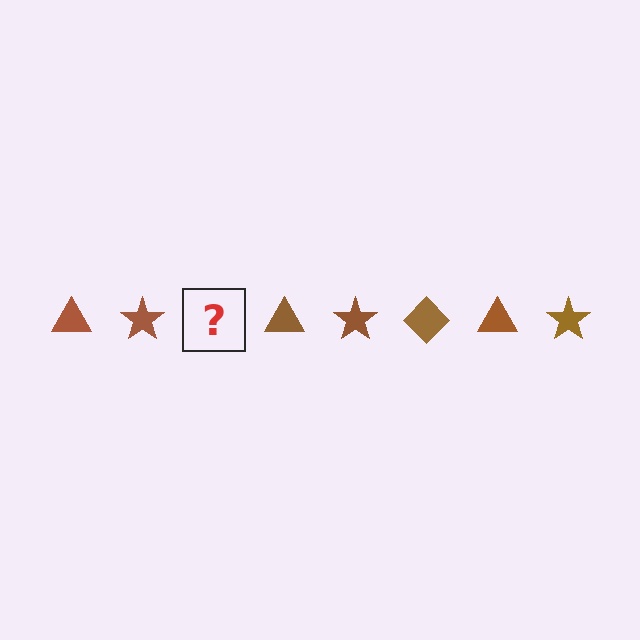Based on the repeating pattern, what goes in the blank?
The blank should be a brown diamond.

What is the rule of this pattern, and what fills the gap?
The rule is that the pattern cycles through triangle, star, diamond shapes in brown. The gap should be filled with a brown diamond.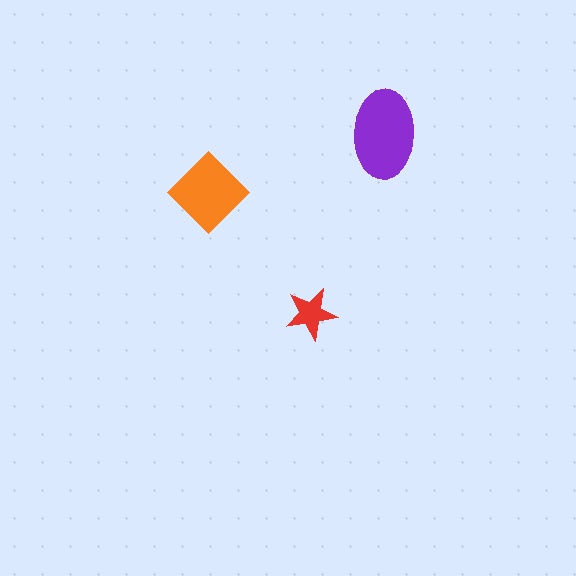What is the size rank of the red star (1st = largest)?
3rd.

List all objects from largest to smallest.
The purple ellipse, the orange diamond, the red star.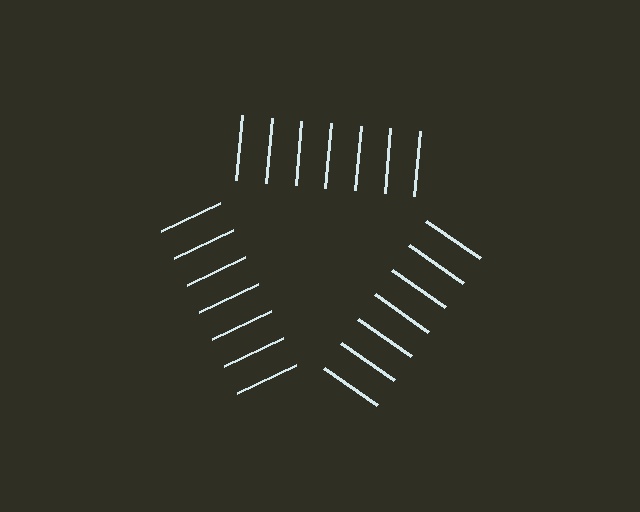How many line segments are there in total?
21 — 7 along each of the 3 edges.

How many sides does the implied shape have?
3 sides — the line-ends trace a triangle.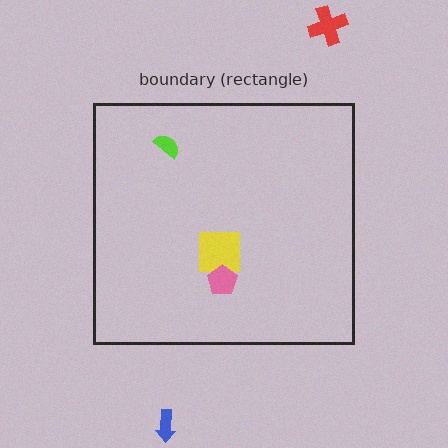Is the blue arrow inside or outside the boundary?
Outside.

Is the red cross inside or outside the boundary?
Outside.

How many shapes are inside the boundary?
3 inside, 2 outside.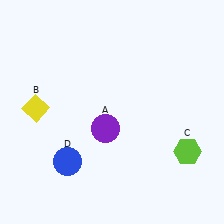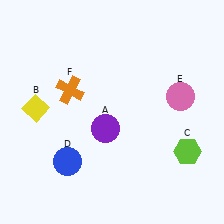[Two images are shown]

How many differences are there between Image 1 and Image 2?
There are 2 differences between the two images.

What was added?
A pink circle (E), an orange cross (F) were added in Image 2.